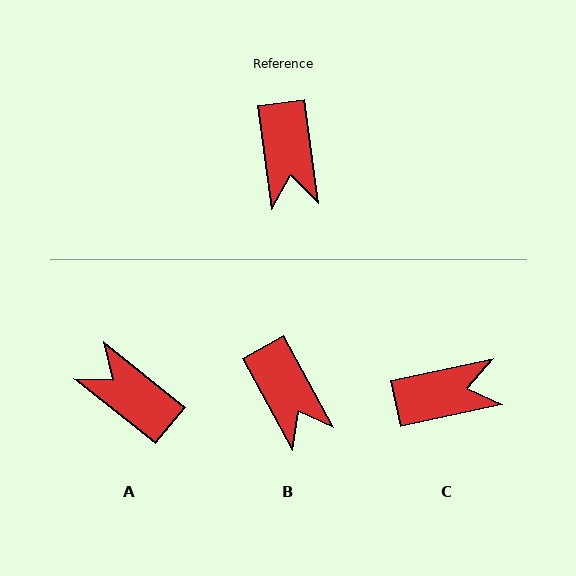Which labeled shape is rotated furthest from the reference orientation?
A, about 136 degrees away.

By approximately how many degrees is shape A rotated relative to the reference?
Approximately 136 degrees clockwise.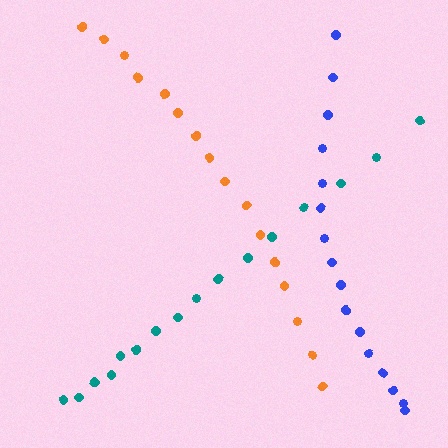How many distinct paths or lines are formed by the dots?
There are 3 distinct paths.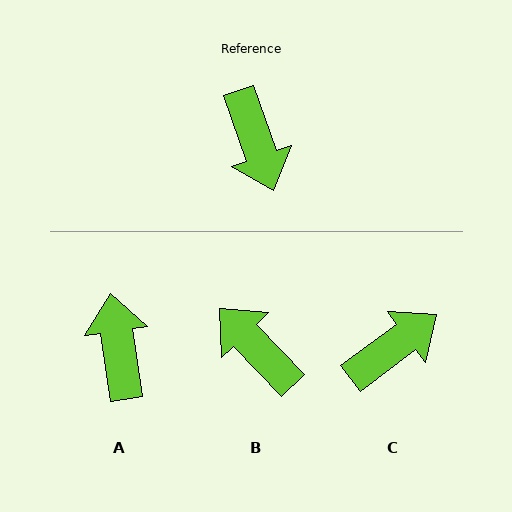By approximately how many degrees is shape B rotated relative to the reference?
Approximately 156 degrees clockwise.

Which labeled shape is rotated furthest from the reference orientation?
A, about 169 degrees away.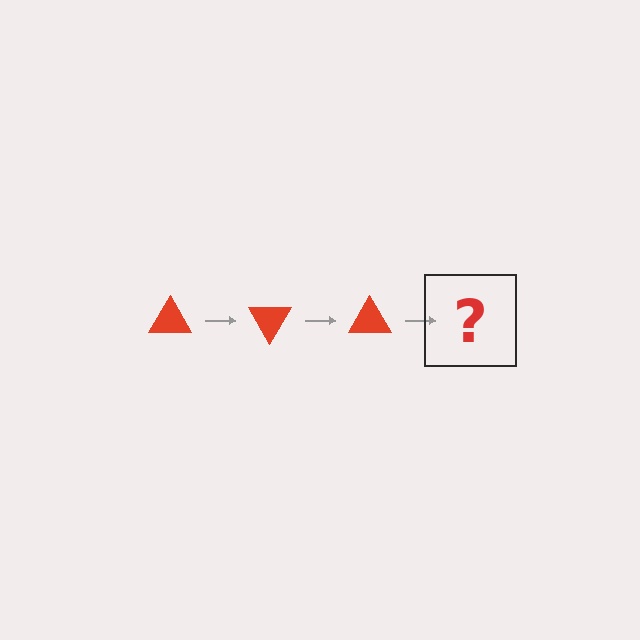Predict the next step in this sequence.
The next step is a red triangle rotated 180 degrees.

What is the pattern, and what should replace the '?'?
The pattern is that the triangle rotates 60 degrees each step. The '?' should be a red triangle rotated 180 degrees.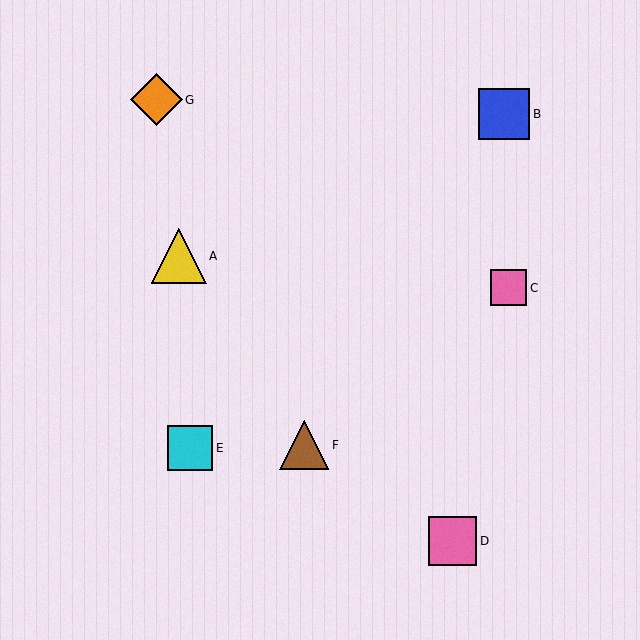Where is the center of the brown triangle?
The center of the brown triangle is at (304, 445).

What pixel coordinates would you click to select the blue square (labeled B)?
Click at (504, 114) to select the blue square B.